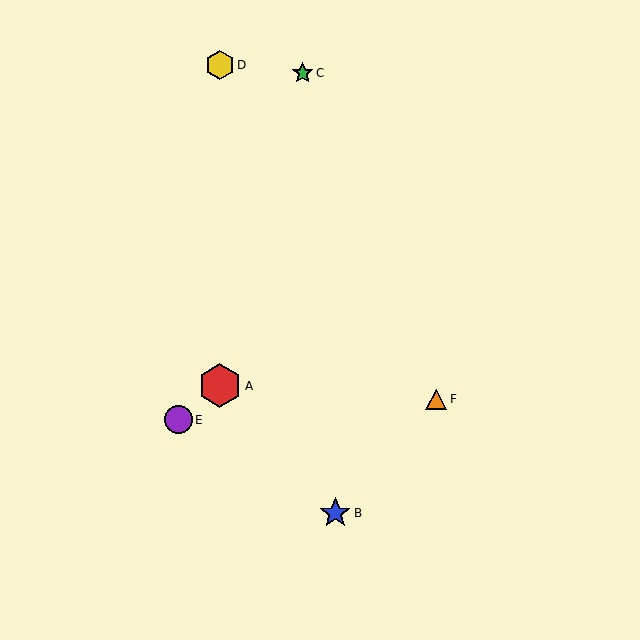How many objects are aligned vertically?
2 objects (A, D) are aligned vertically.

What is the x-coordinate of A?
Object A is at x≈220.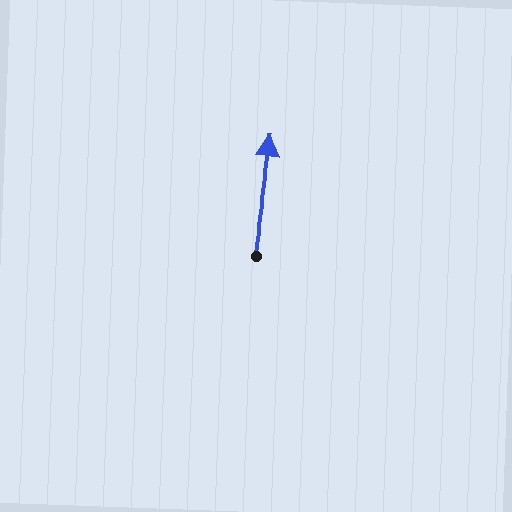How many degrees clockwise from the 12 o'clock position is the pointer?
Approximately 4 degrees.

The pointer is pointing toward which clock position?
Roughly 12 o'clock.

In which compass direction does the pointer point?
North.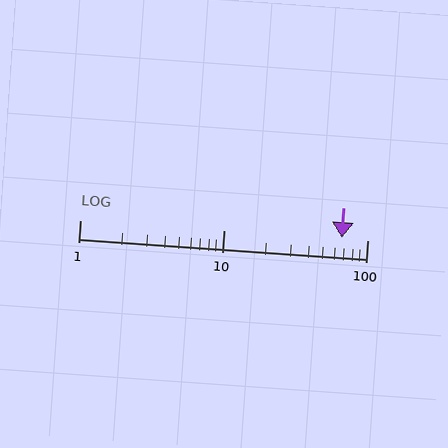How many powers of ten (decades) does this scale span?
The scale spans 2 decades, from 1 to 100.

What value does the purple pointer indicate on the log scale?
The pointer indicates approximately 67.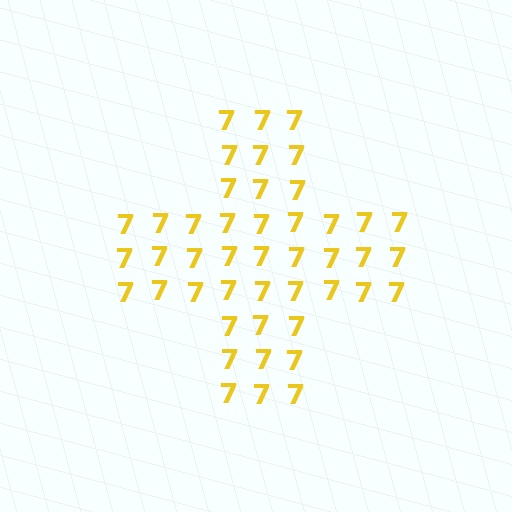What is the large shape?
The large shape is a cross.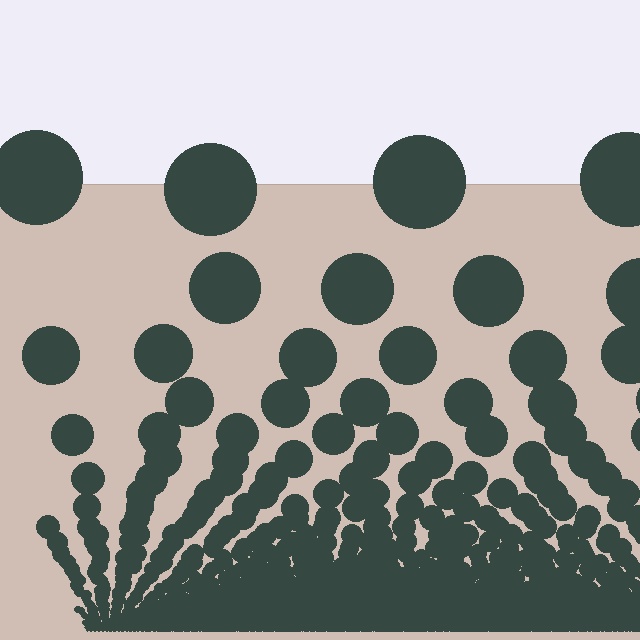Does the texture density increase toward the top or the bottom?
Density increases toward the bottom.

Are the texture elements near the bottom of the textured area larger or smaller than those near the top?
Smaller. The gradient is inverted — elements near the bottom are smaller and denser.